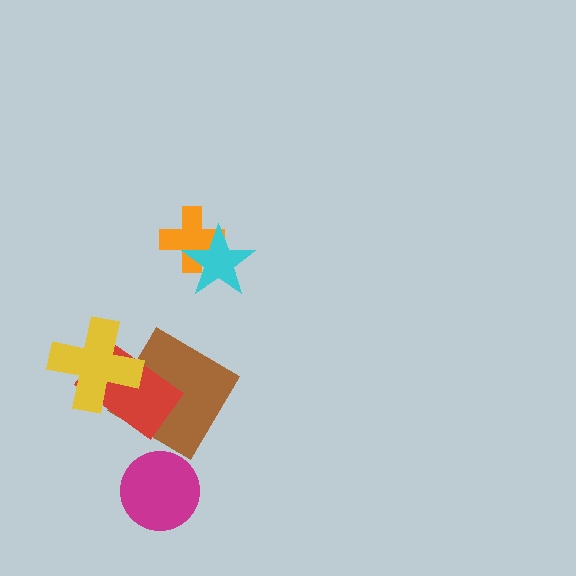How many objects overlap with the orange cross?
1 object overlaps with the orange cross.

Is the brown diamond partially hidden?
Yes, it is partially covered by another shape.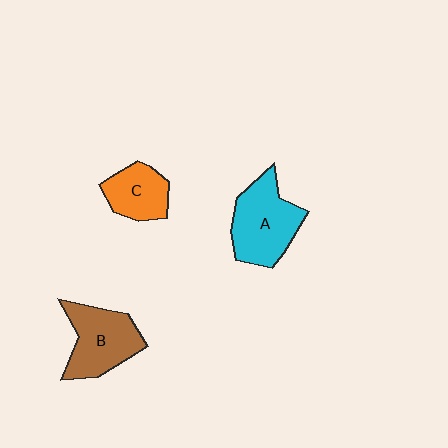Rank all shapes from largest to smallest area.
From largest to smallest: A (cyan), B (brown), C (orange).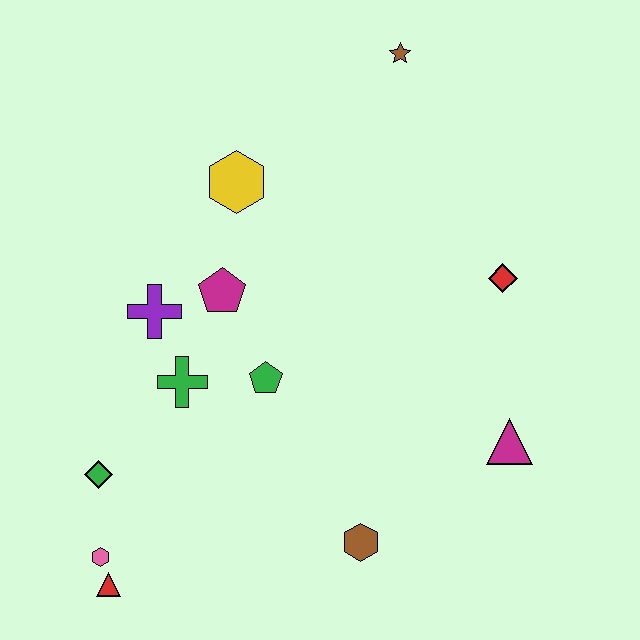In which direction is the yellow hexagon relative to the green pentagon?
The yellow hexagon is above the green pentagon.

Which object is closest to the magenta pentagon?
The purple cross is closest to the magenta pentagon.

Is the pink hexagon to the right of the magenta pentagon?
No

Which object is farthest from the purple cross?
The magenta triangle is farthest from the purple cross.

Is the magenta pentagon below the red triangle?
No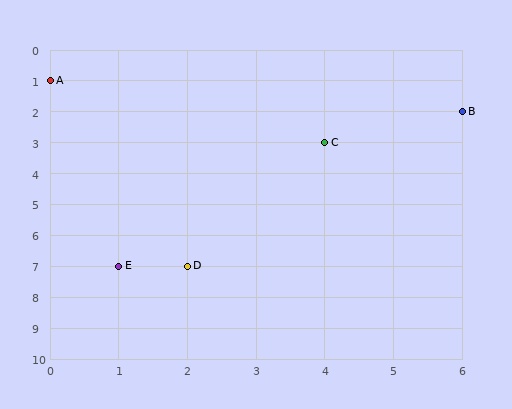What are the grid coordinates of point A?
Point A is at grid coordinates (0, 1).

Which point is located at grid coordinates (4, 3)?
Point C is at (4, 3).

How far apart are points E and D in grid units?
Points E and D are 1 column apart.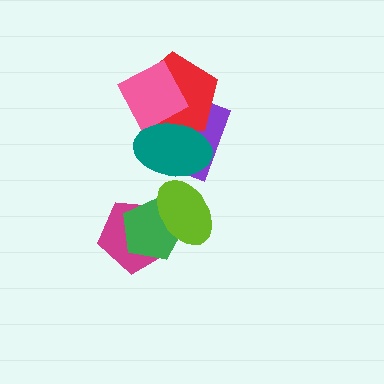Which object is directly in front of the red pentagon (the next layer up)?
The pink square is directly in front of the red pentagon.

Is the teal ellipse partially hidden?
No, no other shape covers it.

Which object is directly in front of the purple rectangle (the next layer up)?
The red pentagon is directly in front of the purple rectangle.